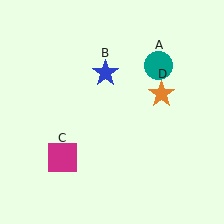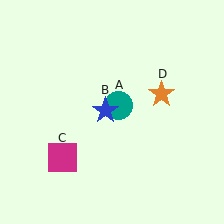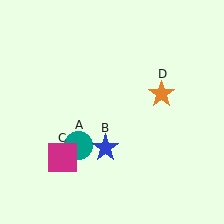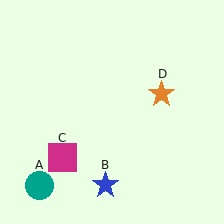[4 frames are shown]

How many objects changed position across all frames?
2 objects changed position: teal circle (object A), blue star (object B).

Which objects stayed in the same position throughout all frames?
Magenta square (object C) and orange star (object D) remained stationary.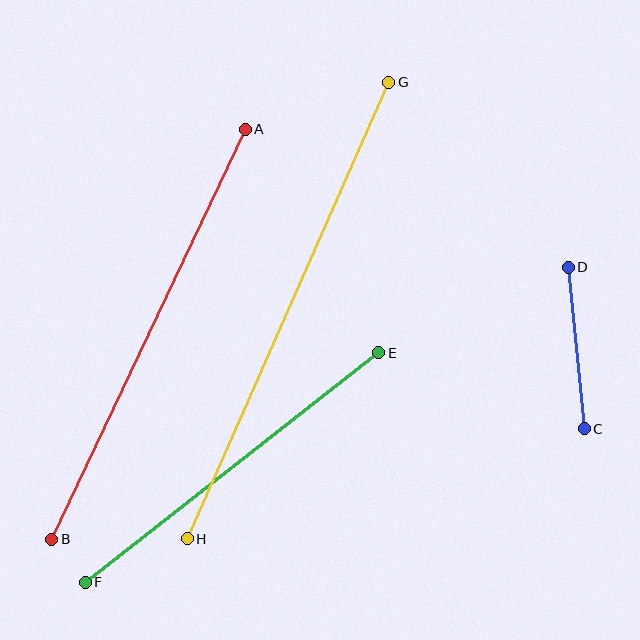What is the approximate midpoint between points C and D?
The midpoint is at approximately (576, 348) pixels.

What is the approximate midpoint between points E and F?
The midpoint is at approximately (232, 467) pixels.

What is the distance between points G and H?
The distance is approximately 499 pixels.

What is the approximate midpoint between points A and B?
The midpoint is at approximately (149, 334) pixels.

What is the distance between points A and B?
The distance is approximately 454 pixels.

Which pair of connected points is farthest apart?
Points G and H are farthest apart.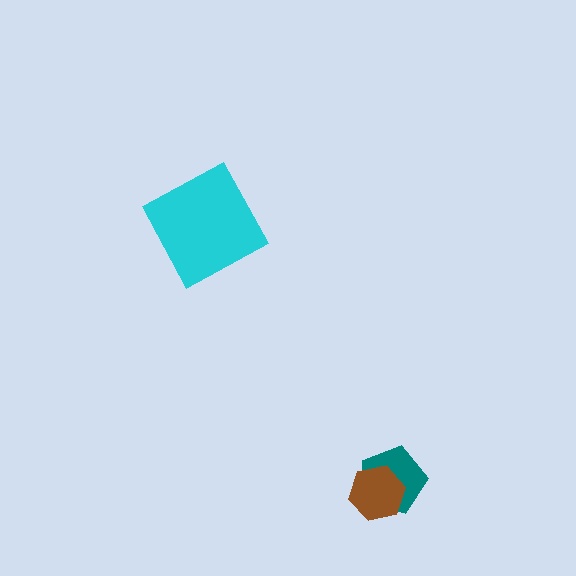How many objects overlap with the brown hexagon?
1 object overlaps with the brown hexagon.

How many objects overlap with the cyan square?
0 objects overlap with the cyan square.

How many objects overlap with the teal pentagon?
1 object overlaps with the teal pentagon.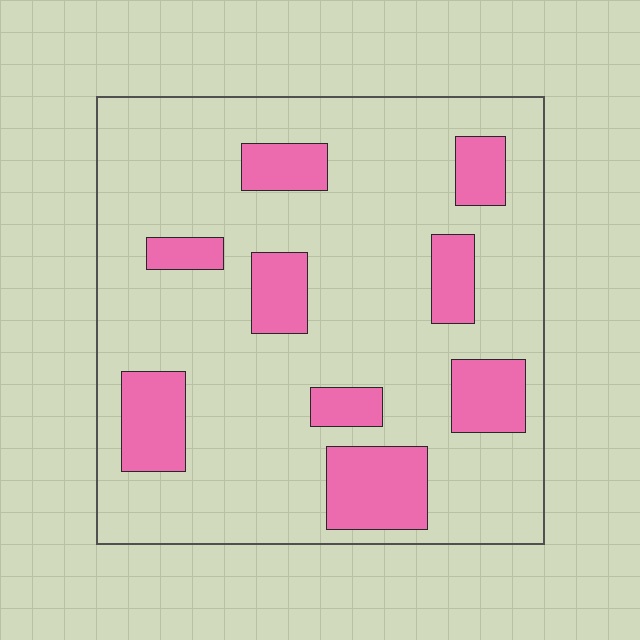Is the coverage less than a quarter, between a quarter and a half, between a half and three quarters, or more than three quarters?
Less than a quarter.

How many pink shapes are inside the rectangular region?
9.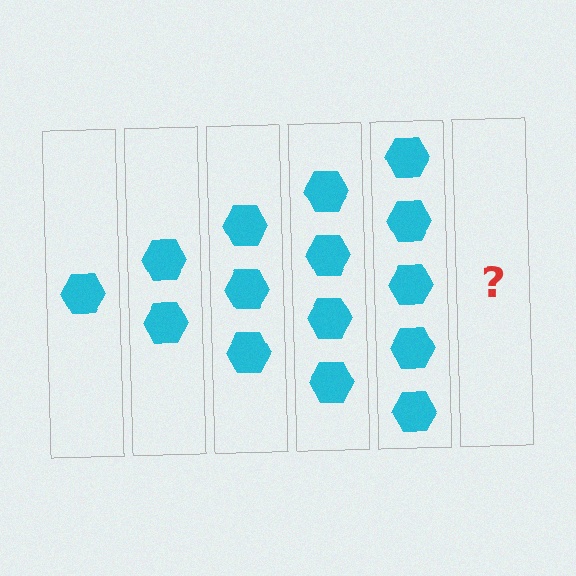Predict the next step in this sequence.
The next step is 6 hexagons.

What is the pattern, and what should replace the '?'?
The pattern is that each step adds one more hexagon. The '?' should be 6 hexagons.